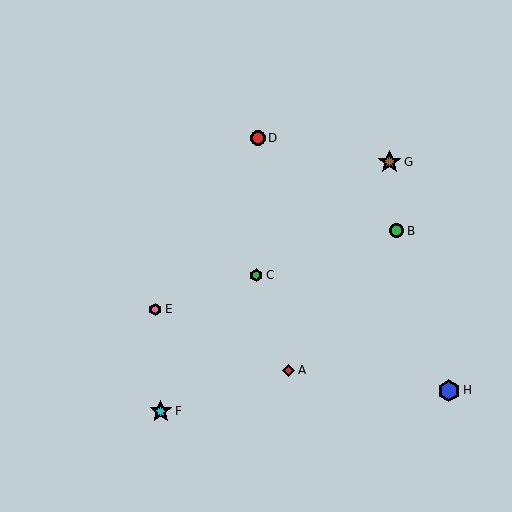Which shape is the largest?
The brown star (labeled G) is the largest.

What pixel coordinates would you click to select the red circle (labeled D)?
Click at (258, 138) to select the red circle D.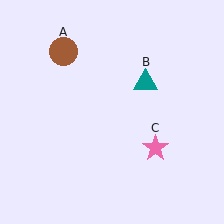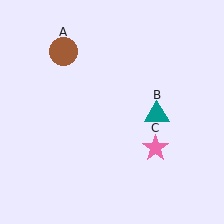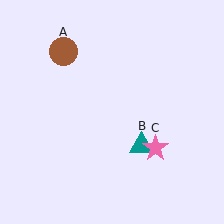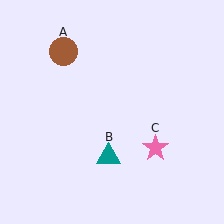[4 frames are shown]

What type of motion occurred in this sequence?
The teal triangle (object B) rotated clockwise around the center of the scene.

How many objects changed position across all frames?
1 object changed position: teal triangle (object B).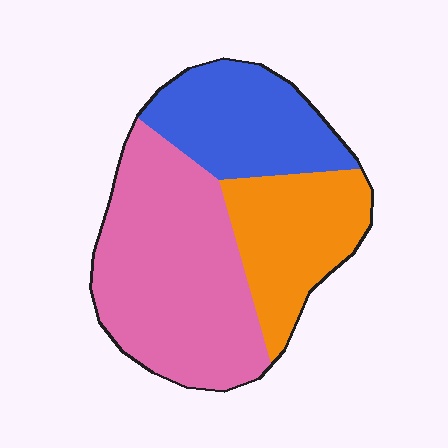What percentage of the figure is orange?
Orange takes up between a quarter and a half of the figure.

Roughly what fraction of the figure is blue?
Blue takes up about one quarter (1/4) of the figure.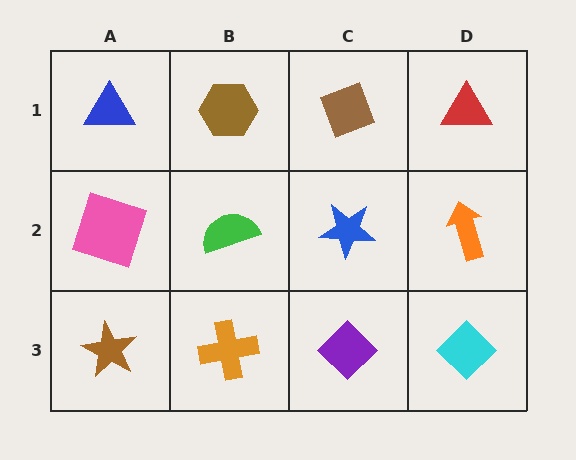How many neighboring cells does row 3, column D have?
2.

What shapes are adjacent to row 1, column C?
A blue star (row 2, column C), a brown hexagon (row 1, column B), a red triangle (row 1, column D).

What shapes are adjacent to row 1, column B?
A green semicircle (row 2, column B), a blue triangle (row 1, column A), a brown diamond (row 1, column C).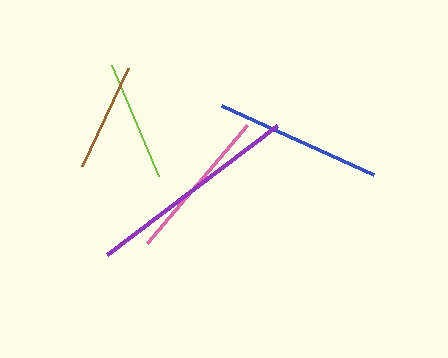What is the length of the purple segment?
The purple segment is approximately 213 pixels long.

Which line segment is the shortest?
The brown line is the shortest at approximately 108 pixels.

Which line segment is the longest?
The purple line is the longest at approximately 213 pixels.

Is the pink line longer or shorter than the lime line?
The pink line is longer than the lime line.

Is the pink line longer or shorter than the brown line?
The pink line is longer than the brown line.